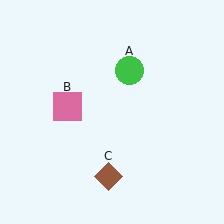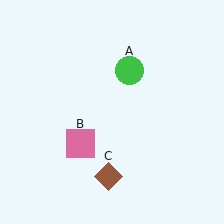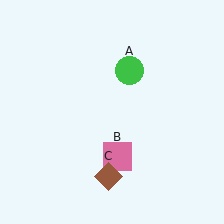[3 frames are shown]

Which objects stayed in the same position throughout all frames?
Green circle (object A) and brown diamond (object C) remained stationary.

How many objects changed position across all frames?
1 object changed position: pink square (object B).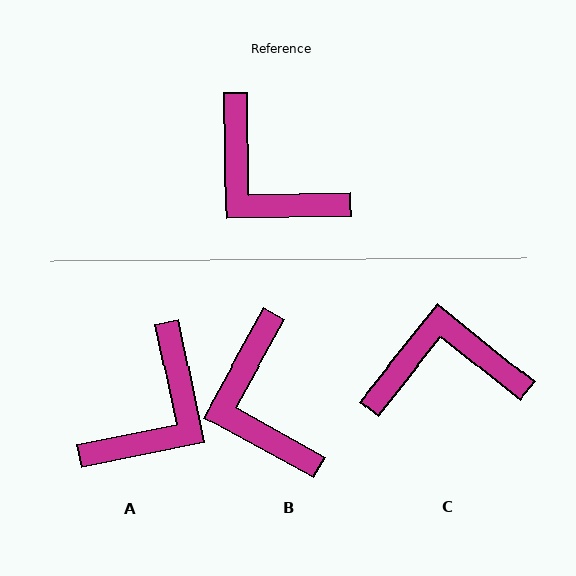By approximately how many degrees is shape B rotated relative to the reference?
Approximately 30 degrees clockwise.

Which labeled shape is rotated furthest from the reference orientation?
C, about 130 degrees away.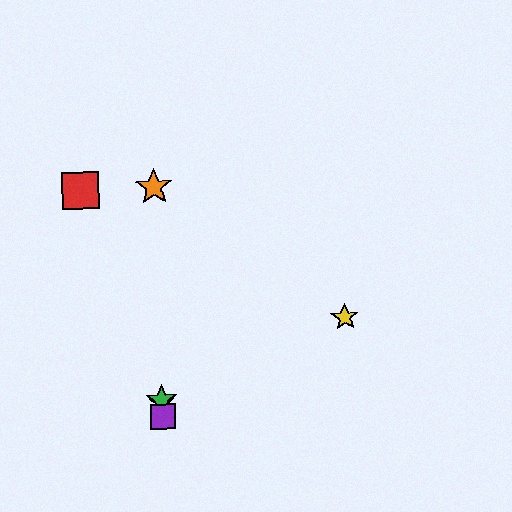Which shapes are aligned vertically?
The blue star, the green star, the purple square, the orange star are aligned vertically.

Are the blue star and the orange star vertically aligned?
Yes, both are at x≈162.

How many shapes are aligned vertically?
4 shapes (the blue star, the green star, the purple square, the orange star) are aligned vertically.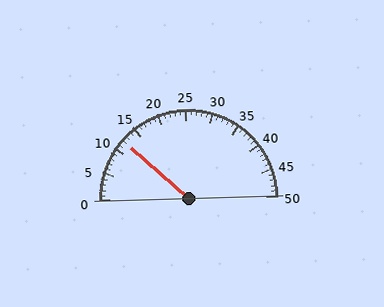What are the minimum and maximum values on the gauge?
The gauge ranges from 0 to 50.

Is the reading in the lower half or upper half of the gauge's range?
The reading is in the lower half of the range (0 to 50).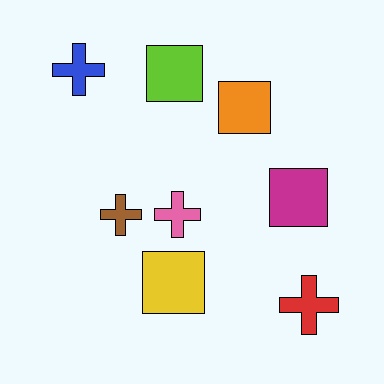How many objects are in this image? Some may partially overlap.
There are 8 objects.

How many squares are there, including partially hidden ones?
There are 4 squares.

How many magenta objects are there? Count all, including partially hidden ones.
There is 1 magenta object.